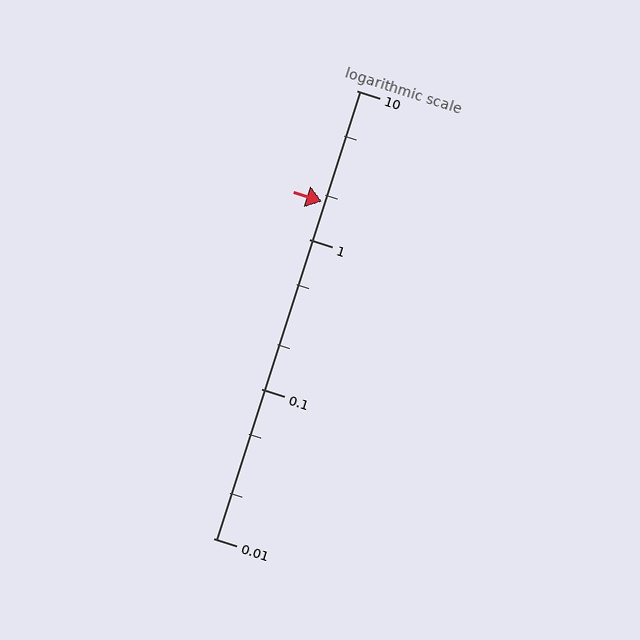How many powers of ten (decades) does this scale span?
The scale spans 3 decades, from 0.01 to 10.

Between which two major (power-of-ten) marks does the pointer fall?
The pointer is between 1 and 10.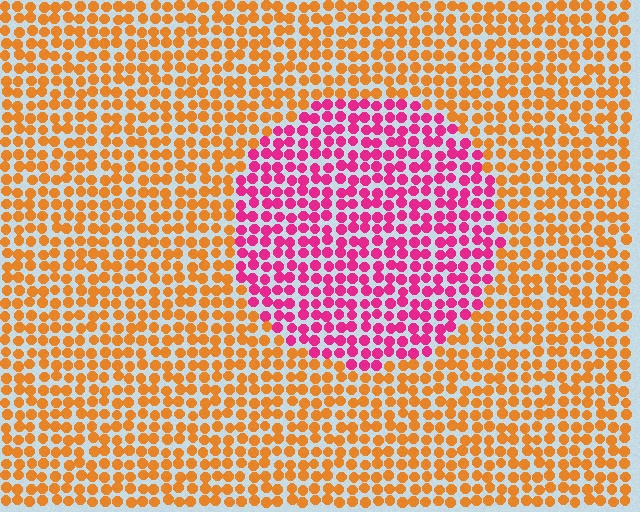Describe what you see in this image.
The image is filled with small orange elements in a uniform arrangement. A circle-shaped region is visible where the elements are tinted to a slightly different hue, forming a subtle color boundary.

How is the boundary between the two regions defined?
The boundary is defined purely by a slight shift in hue (about 62 degrees). Spacing, size, and orientation are identical on both sides.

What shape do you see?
I see a circle.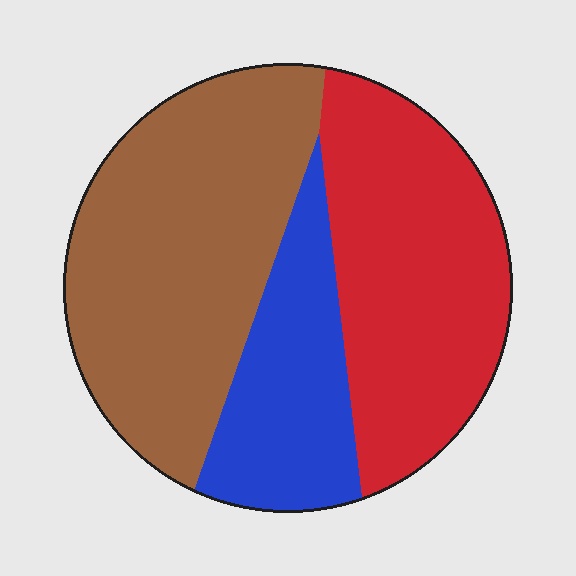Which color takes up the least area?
Blue, at roughly 20%.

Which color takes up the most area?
Brown, at roughly 45%.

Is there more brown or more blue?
Brown.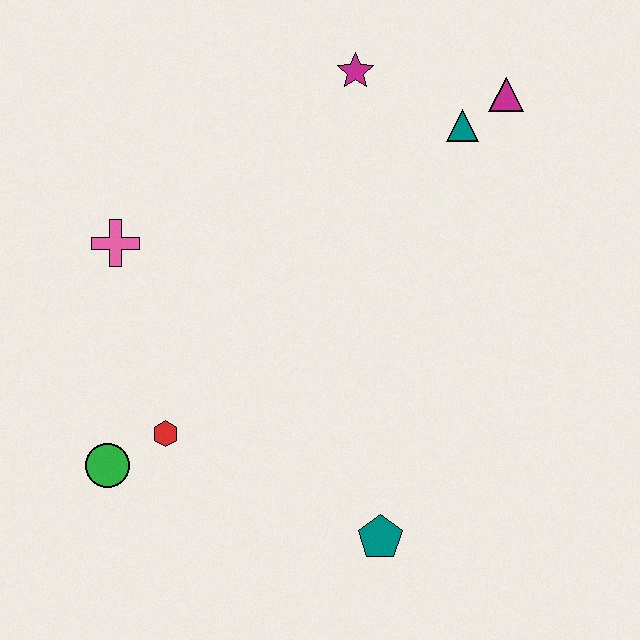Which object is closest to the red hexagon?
The green circle is closest to the red hexagon.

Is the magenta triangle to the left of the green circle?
No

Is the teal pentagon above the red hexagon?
No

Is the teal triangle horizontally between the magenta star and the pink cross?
No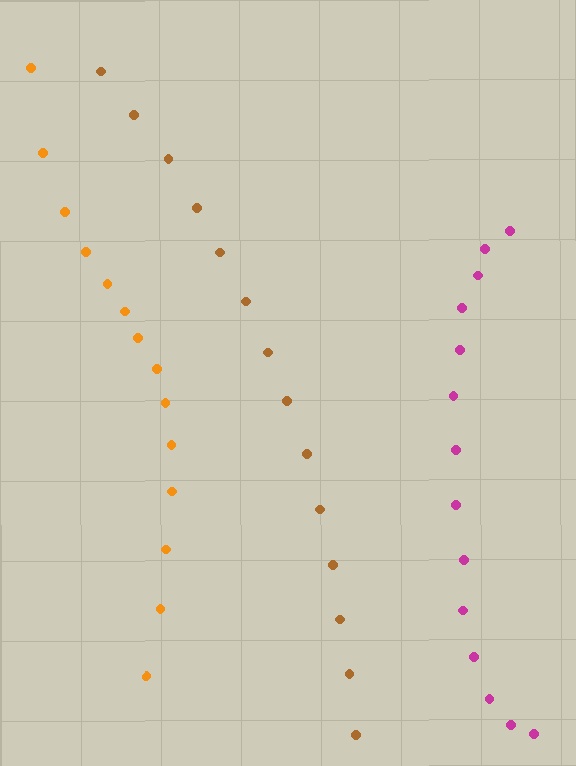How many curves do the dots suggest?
There are 3 distinct paths.